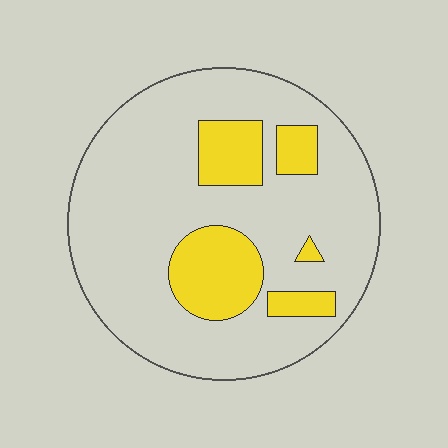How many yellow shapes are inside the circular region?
5.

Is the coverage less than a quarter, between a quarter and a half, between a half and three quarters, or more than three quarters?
Less than a quarter.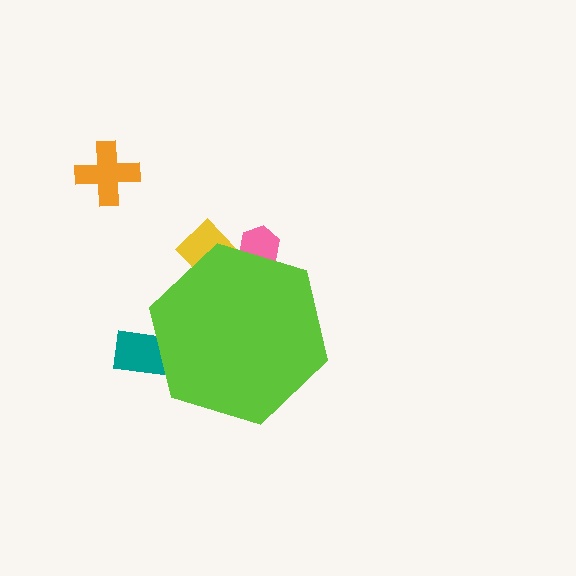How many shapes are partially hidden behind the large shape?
3 shapes are partially hidden.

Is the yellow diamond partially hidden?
Yes, the yellow diamond is partially hidden behind the lime hexagon.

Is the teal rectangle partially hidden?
Yes, the teal rectangle is partially hidden behind the lime hexagon.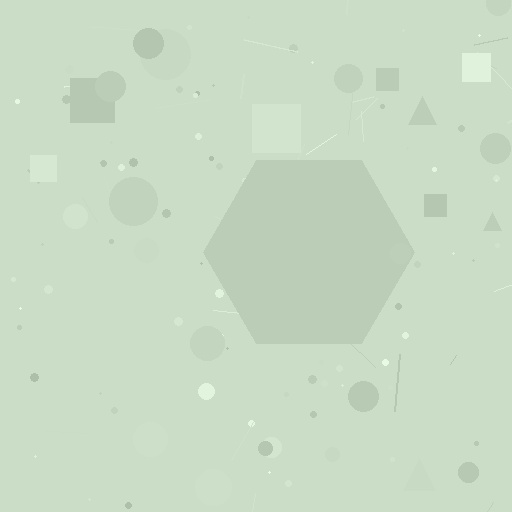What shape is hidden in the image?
A hexagon is hidden in the image.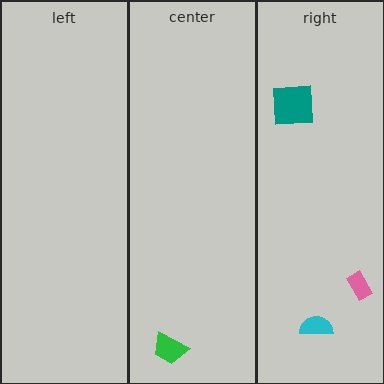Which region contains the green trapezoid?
The center region.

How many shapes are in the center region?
1.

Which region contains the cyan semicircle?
The right region.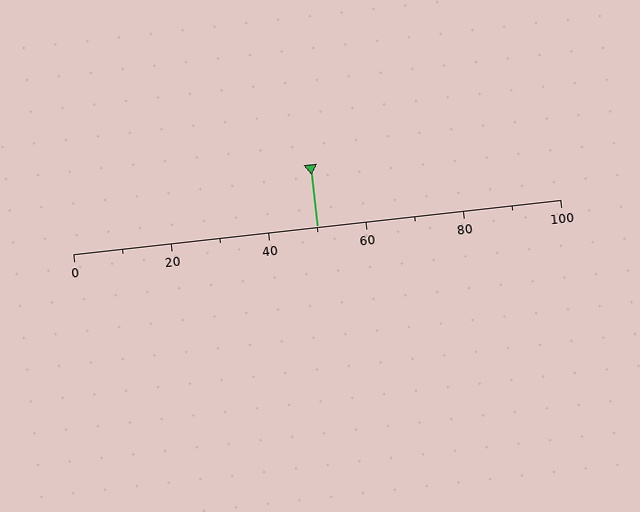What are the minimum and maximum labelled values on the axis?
The axis runs from 0 to 100.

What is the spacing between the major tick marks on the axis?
The major ticks are spaced 20 apart.